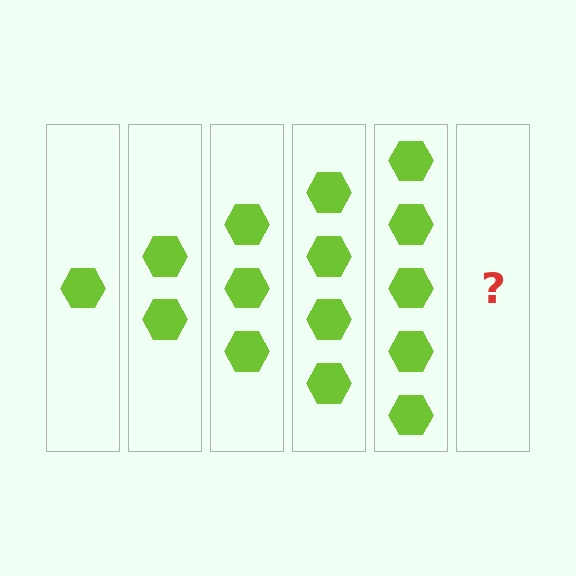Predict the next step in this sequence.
The next step is 6 hexagons.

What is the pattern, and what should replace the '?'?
The pattern is that each step adds one more hexagon. The '?' should be 6 hexagons.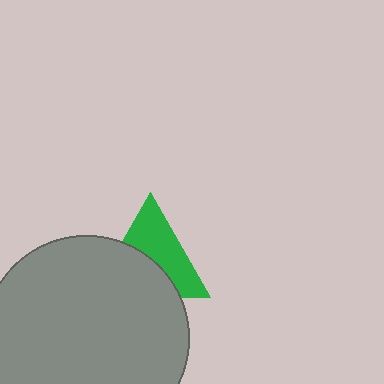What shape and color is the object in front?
The object in front is a gray circle.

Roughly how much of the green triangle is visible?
About half of it is visible (roughly 53%).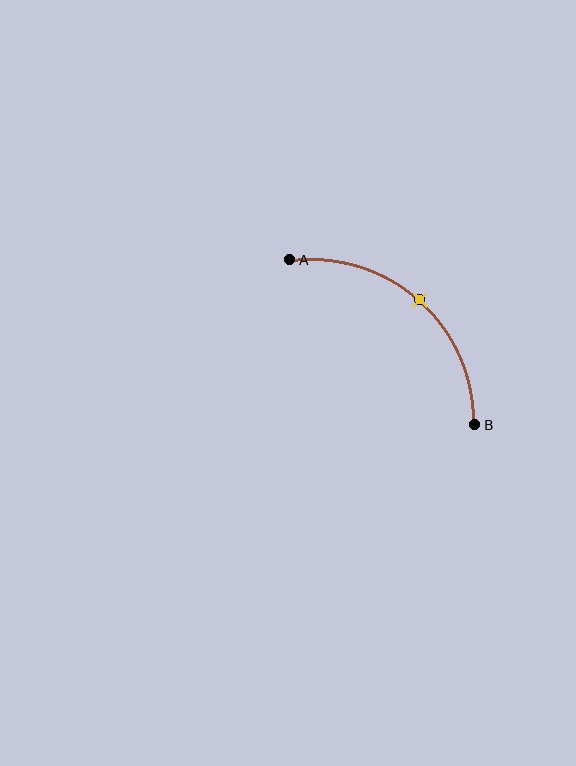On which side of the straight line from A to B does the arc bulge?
The arc bulges above and to the right of the straight line connecting A and B.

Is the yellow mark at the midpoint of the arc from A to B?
Yes. The yellow mark lies on the arc at equal arc-length from both A and B — it is the arc midpoint.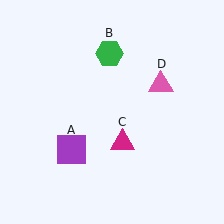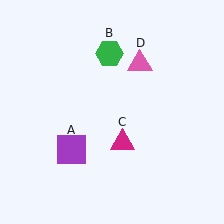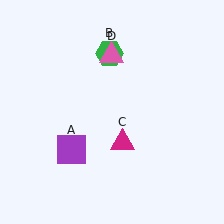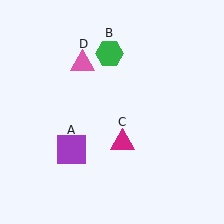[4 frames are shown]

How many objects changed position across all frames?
1 object changed position: pink triangle (object D).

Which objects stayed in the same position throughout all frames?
Purple square (object A) and green hexagon (object B) and magenta triangle (object C) remained stationary.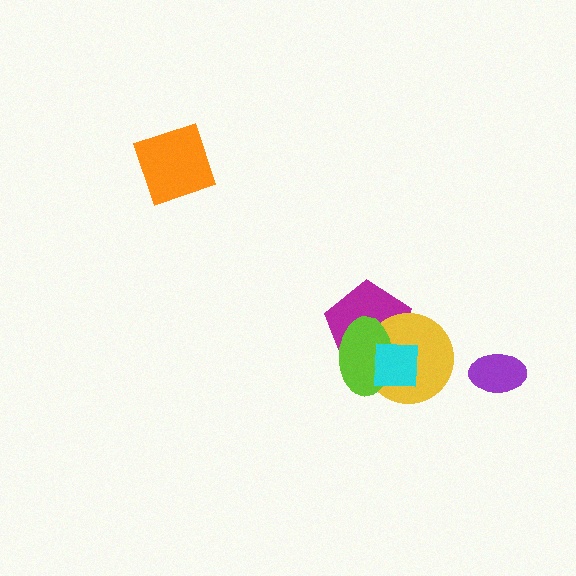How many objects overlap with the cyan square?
3 objects overlap with the cyan square.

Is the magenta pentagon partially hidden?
Yes, it is partially covered by another shape.